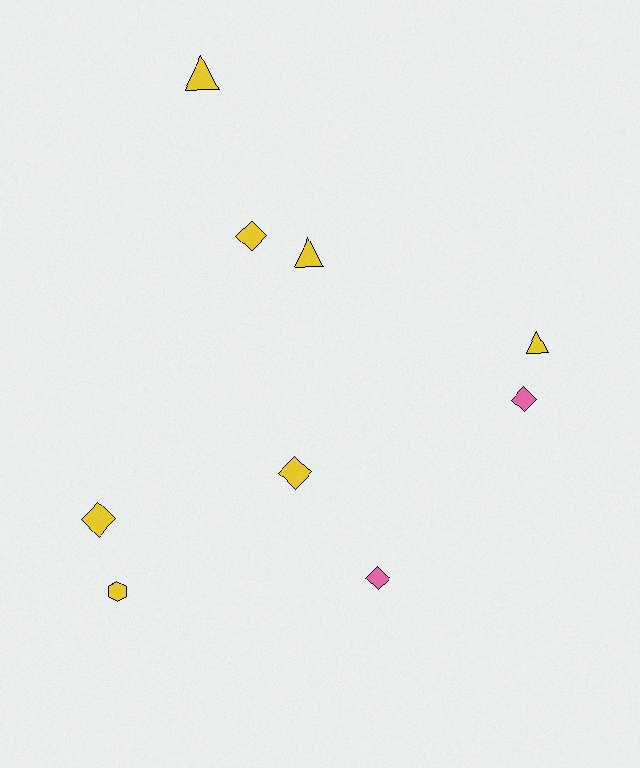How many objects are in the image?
There are 9 objects.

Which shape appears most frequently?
Diamond, with 5 objects.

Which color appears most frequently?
Yellow, with 7 objects.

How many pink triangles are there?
There are no pink triangles.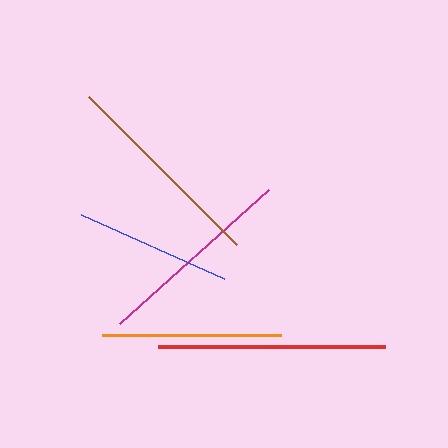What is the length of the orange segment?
The orange segment is approximately 179 pixels long.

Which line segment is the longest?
The red line is the longest at approximately 227 pixels.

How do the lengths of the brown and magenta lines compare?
The brown and magenta lines are approximately the same length.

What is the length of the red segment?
The red segment is approximately 227 pixels long.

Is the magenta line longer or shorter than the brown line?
The brown line is longer than the magenta line.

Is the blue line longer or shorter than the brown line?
The brown line is longer than the blue line.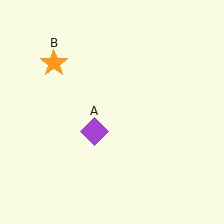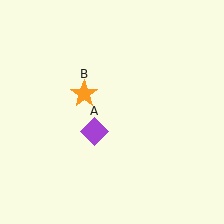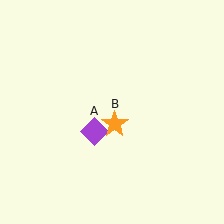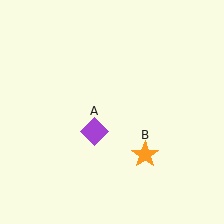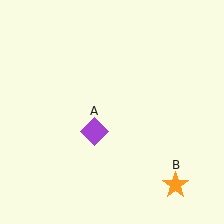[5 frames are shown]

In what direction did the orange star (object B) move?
The orange star (object B) moved down and to the right.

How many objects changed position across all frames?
1 object changed position: orange star (object B).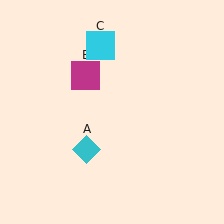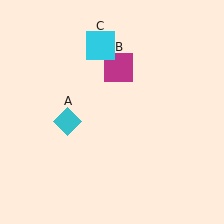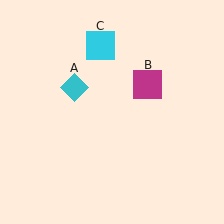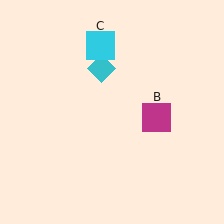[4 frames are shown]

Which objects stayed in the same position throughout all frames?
Cyan square (object C) remained stationary.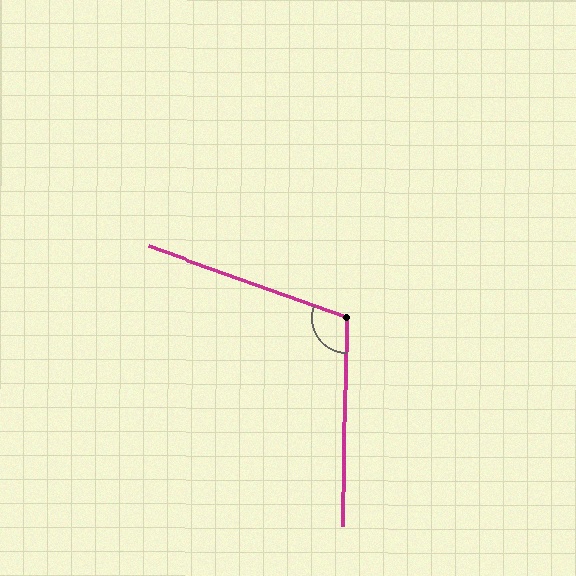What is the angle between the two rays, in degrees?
Approximately 109 degrees.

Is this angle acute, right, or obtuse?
It is obtuse.